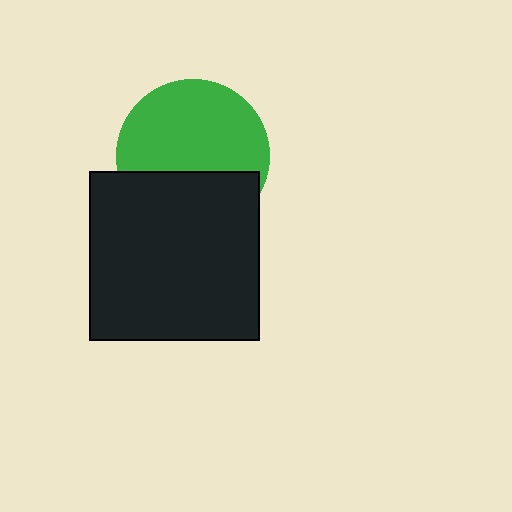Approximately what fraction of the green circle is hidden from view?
Roughly 37% of the green circle is hidden behind the black square.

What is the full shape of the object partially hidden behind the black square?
The partially hidden object is a green circle.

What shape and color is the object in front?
The object in front is a black square.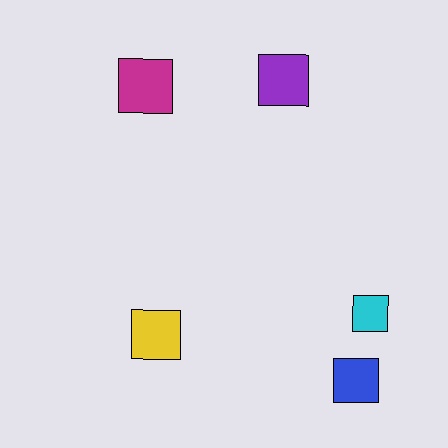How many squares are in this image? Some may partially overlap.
There are 5 squares.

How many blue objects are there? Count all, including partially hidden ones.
There is 1 blue object.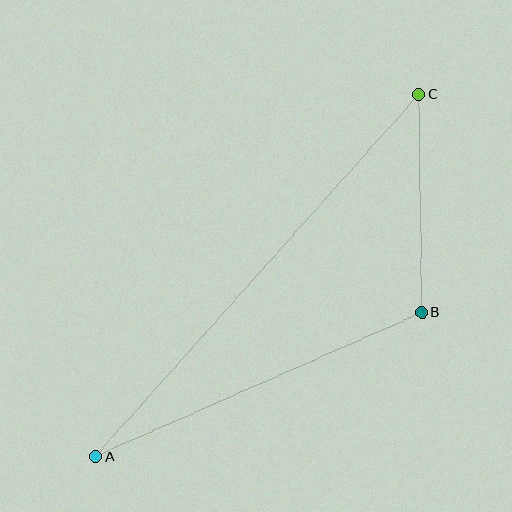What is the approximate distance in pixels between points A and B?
The distance between A and B is approximately 357 pixels.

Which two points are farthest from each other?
Points A and C are farthest from each other.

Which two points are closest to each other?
Points B and C are closest to each other.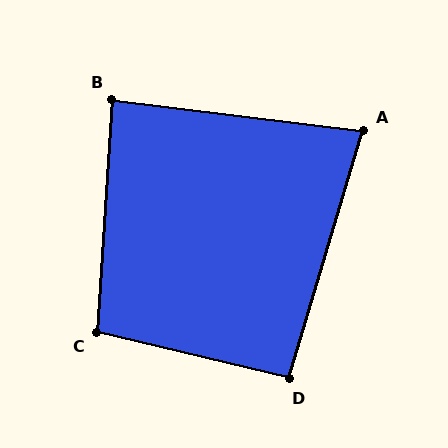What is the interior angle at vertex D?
Approximately 93 degrees (approximately right).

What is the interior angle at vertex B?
Approximately 87 degrees (approximately right).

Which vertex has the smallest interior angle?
A, at approximately 80 degrees.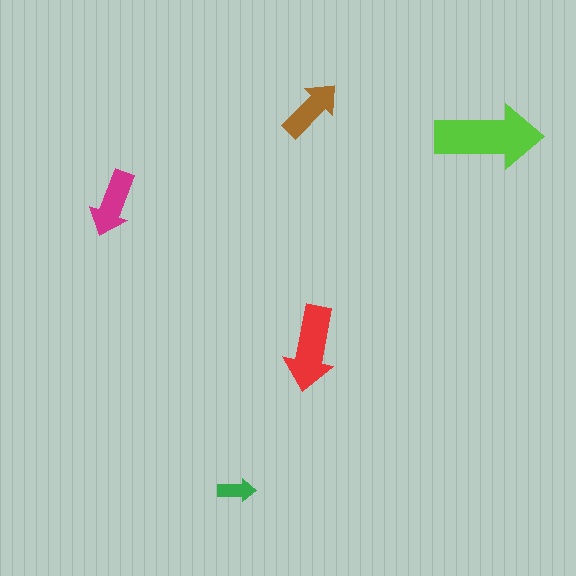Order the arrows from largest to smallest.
the lime one, the red one, the magenta one, the brown one, the green one.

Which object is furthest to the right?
The lime arrow is rightmost.